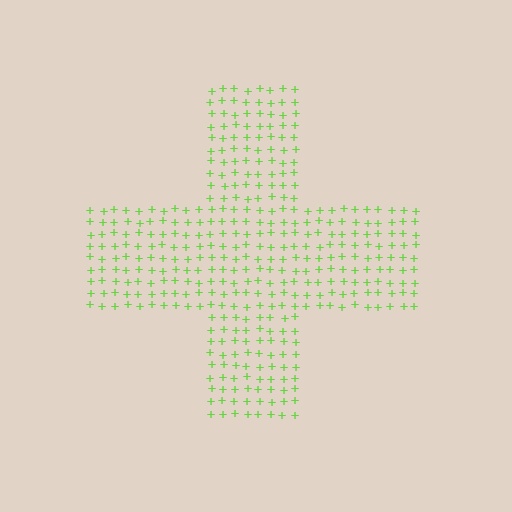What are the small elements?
The small elements are plus signs.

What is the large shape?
The large shape is a cross.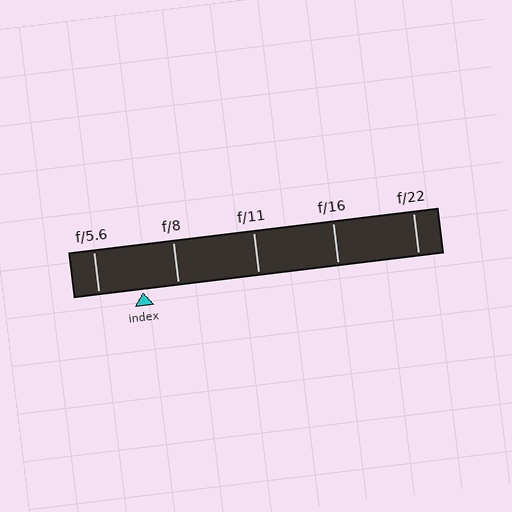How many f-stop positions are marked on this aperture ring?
There are 5 f-stop positions marked.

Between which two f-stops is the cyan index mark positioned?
The index mark is between f/5.6 and f/8.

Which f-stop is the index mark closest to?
The index mark is closest to f/8.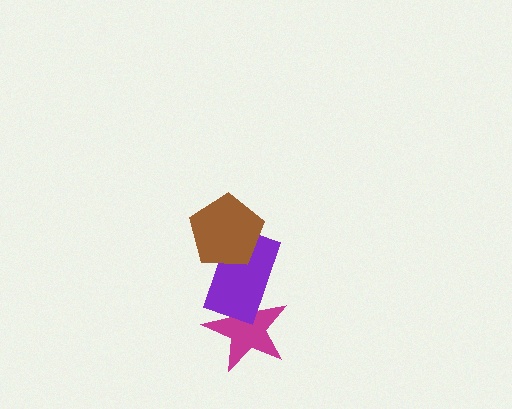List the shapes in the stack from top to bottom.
From top to bottom: the brown pentagon, the purple rectangle, the magenta star.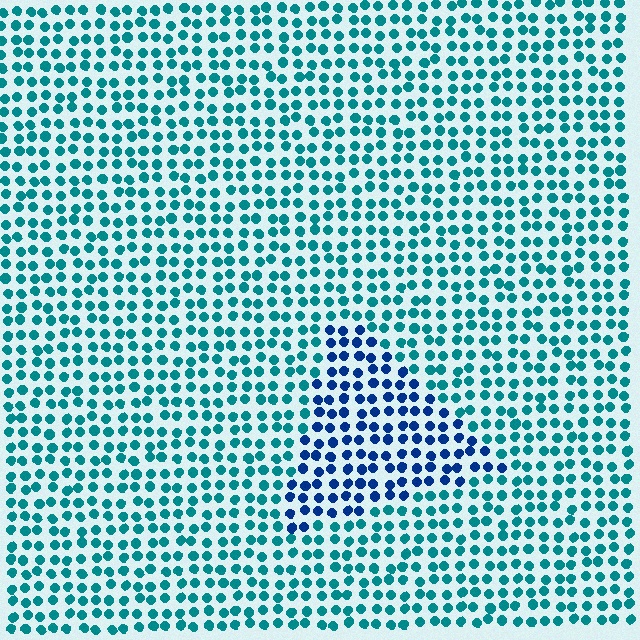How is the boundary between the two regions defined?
The boundary is defined purely by a slight shift in hue (about 39 degrees). Spacing, size, and orientation are identical on both sides.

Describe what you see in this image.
The image is filled with small teal elements in a uniform arrangement. A triangle-shaped region is visible where the elements are tinted to a slightly different hue, forming a subtle color boundary.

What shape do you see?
I see a triangle.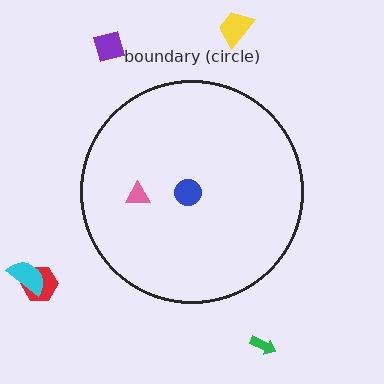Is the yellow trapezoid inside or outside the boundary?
Outside.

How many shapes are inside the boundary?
2 inside, 5 outside.